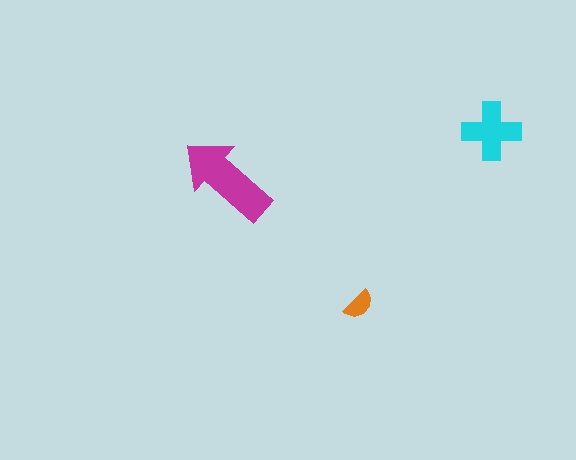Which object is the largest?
The magenta arrow.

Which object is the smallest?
The orange semicircle.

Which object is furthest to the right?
The cyan cross is rightmost.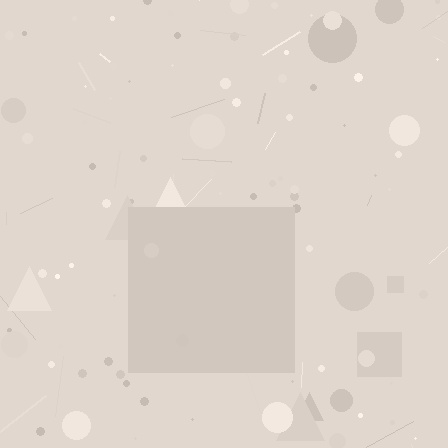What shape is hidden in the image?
A square is hidden in the image.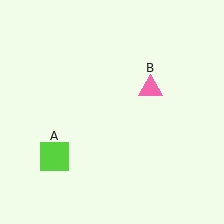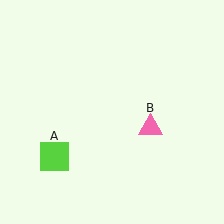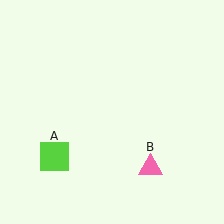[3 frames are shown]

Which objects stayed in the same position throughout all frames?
Lime square (object A) remained stationary.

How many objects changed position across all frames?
1 object changed position: pink triangle (object B).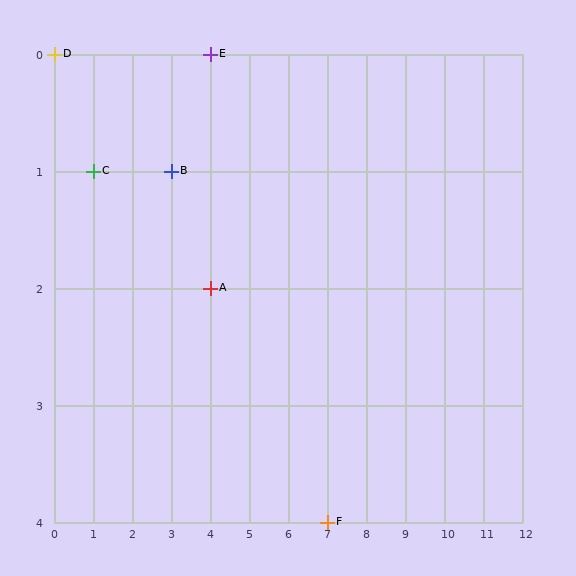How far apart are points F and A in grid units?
Points F and A are 3 columns and 2 rows apart (about 3.6 grid units diagonally).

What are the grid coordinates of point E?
Point E is at grid coordinates (4, 0).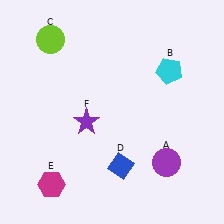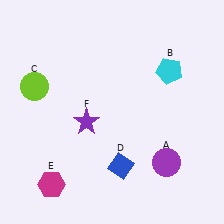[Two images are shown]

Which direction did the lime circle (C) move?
The lime circle (C) moved down.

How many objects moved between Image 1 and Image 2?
1 object moved between the two images.